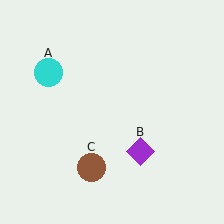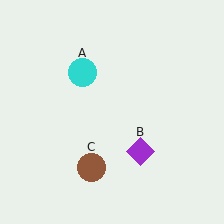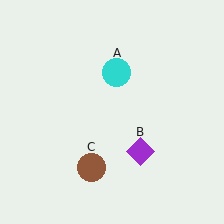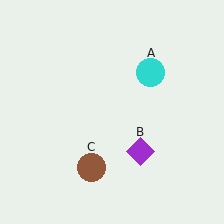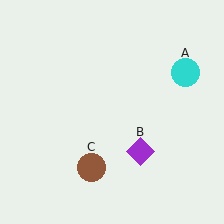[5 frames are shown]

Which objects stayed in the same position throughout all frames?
Purple diamond (object B) and brown circle (object C) remained stationary.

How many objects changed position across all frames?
1 object changed position: cyan circle (object A).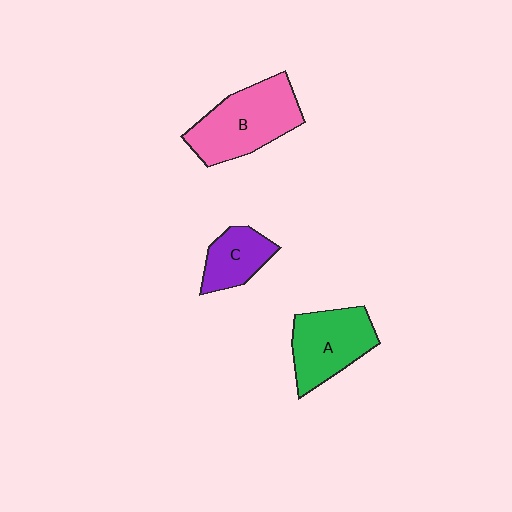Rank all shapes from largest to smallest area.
From largest to smallest: B (pink), A (green), C (purple).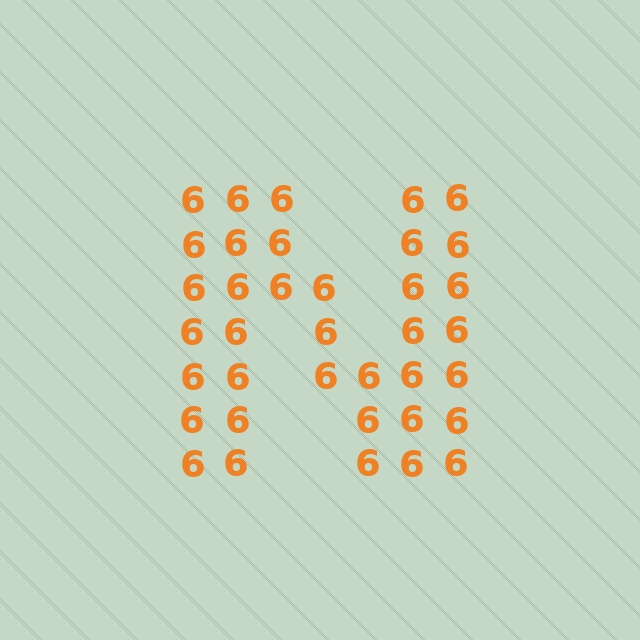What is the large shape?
The large shape is the letter N.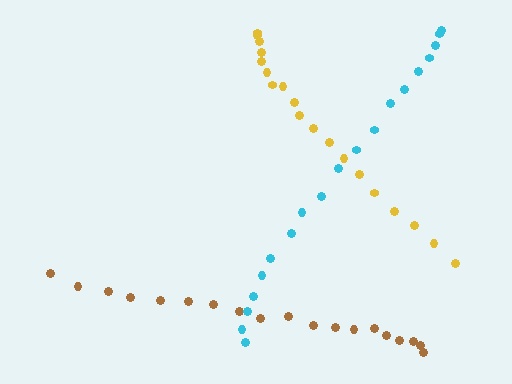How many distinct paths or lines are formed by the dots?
There are 3 distinct paths.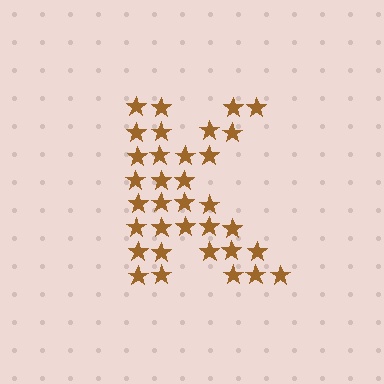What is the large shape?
The large shape is the letter K.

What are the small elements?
The small elements are stars.